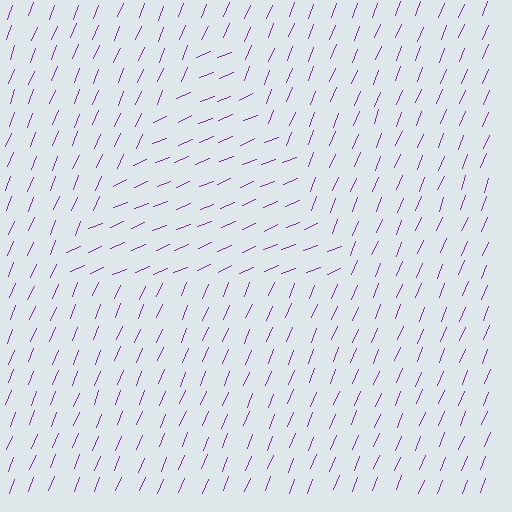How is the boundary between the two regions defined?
The boundary is defined purely by a change in line orientation (approximately 45 degrees difference). All lines are the same color and thickness.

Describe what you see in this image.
The image is filled with small purple line segments. A triangle region in the image has lines oriented differently from the surrounding lines, creating a visible texture boundary.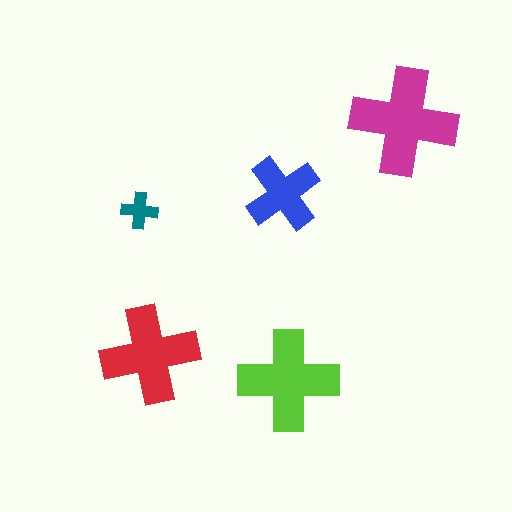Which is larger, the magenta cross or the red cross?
The magenta one.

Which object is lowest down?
The lime cross is bottommost.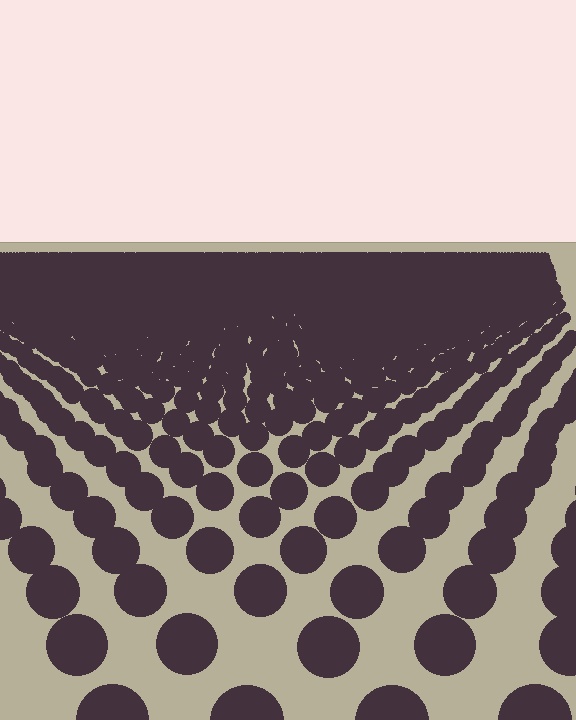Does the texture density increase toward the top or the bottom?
Density increases toward the top.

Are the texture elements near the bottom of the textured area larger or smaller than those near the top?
Larger. Near the bottom, elements are closer to the viewer and appear at a bigger on-screen size.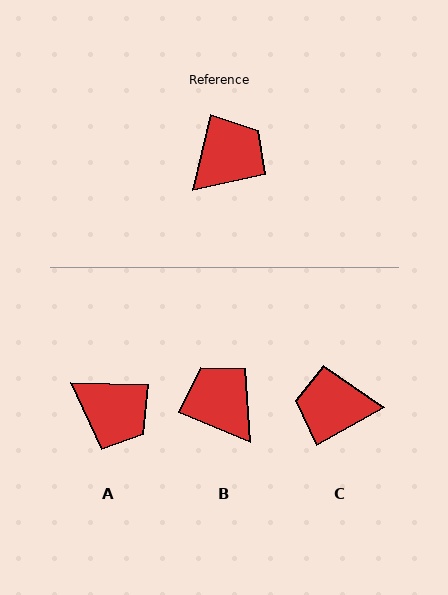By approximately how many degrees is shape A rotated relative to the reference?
Approximately 78 degrees clockwise.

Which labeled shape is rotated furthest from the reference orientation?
C, about 133 degrees away.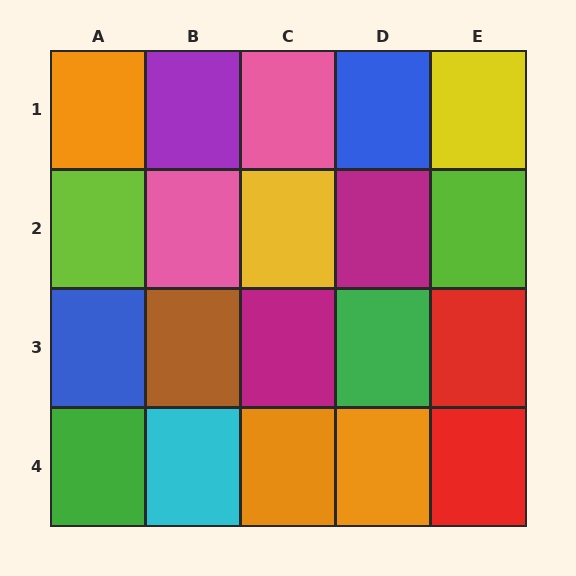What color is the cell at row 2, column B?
Pink.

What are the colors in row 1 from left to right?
Orange, purple, pink, blue, yellow.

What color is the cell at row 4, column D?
Orange.